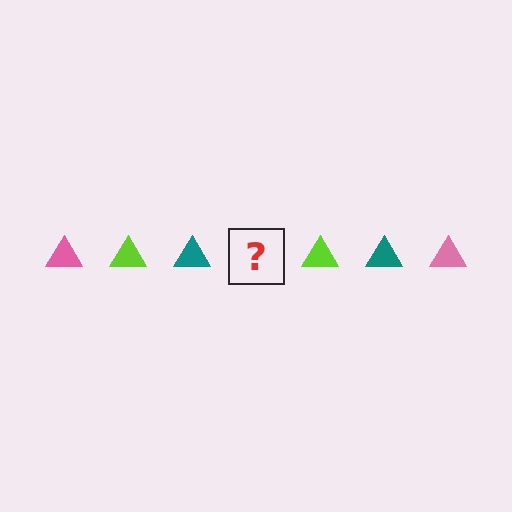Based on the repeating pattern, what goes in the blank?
The blank should be a pink triangle.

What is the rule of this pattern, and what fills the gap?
The rule is that the pattern cycles through pink, lime, teal triangles. The gap should be filled with a pink triangle.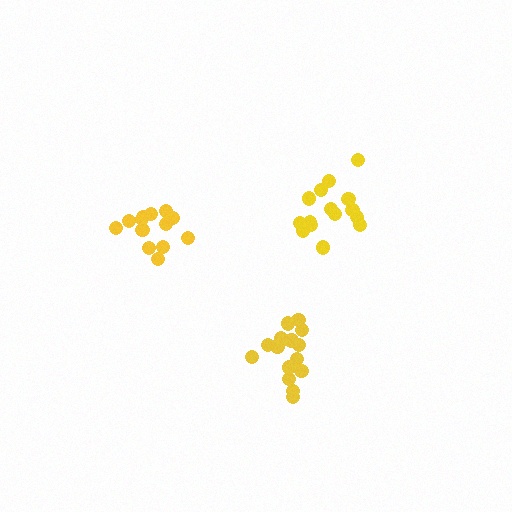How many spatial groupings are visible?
There are 3 spatial groupings.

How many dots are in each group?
Group 1: 14 dots, Group 2: 16 dots, Group 3: 15 dots (45 total).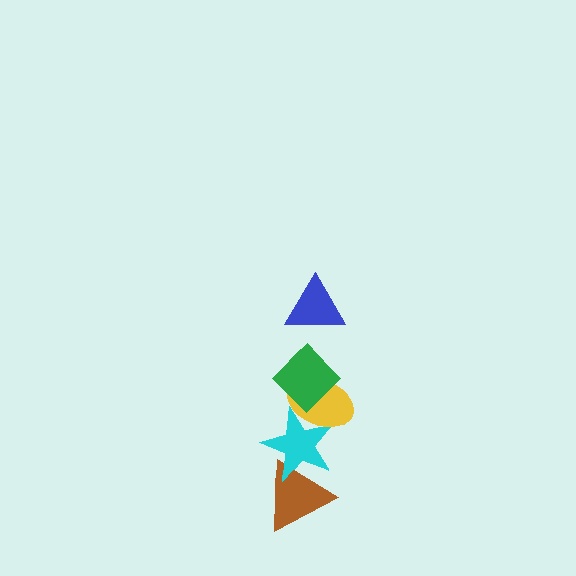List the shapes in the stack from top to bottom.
From top to bottom: the blue triangle, the green diamond, the yellow ellipse, the cyan star, the brown triangle.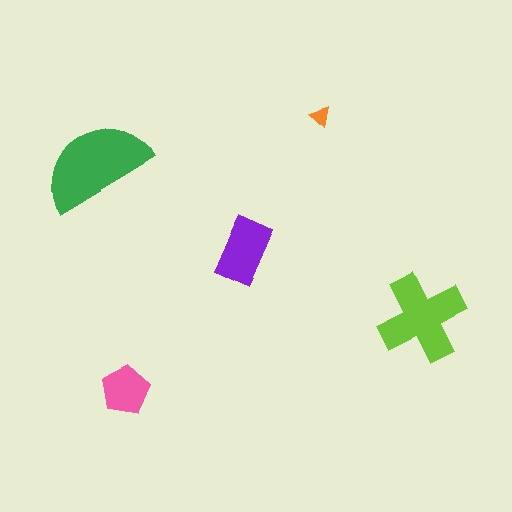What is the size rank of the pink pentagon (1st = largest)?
4th.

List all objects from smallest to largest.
The orange triangle, the pink pentagon, the purple rectangle, the lime cross, the green semicircle.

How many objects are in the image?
There are 5 objects in the image.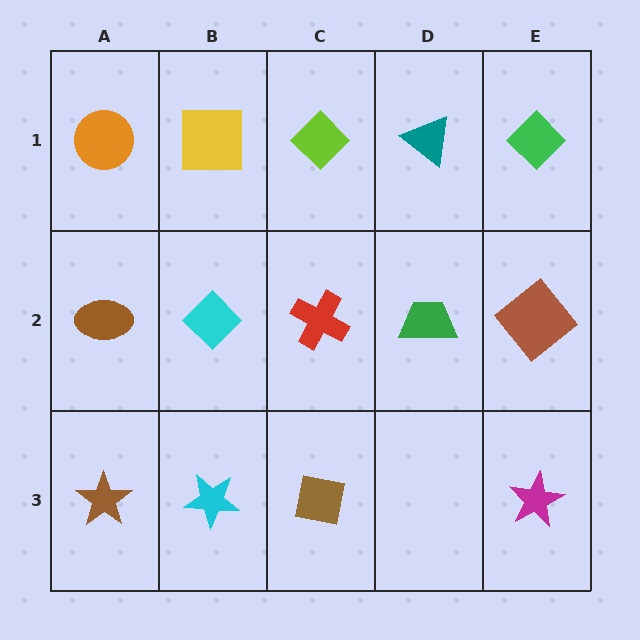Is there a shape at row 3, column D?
No, that cell is empty.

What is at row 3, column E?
A magenta star.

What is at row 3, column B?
A cyan star.